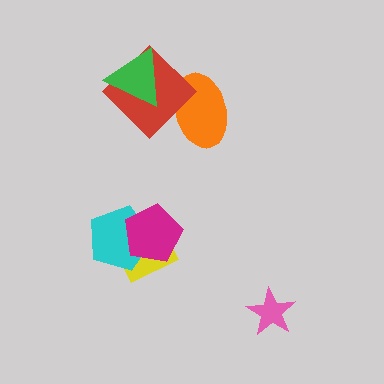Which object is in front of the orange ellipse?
The red diamond is in front of the orange ellipse.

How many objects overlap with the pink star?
0 objects overlap with the pink star.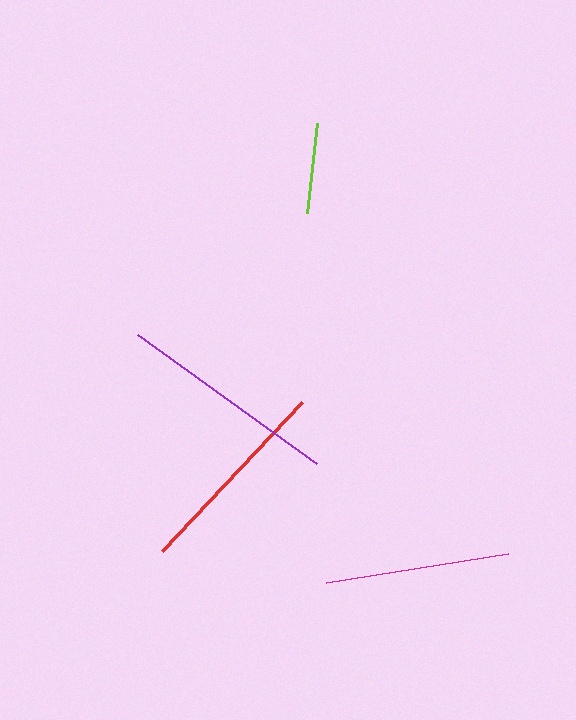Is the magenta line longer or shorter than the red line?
The red line is longer than the magenta line.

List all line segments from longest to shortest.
From longest to shortest: purple, red, magenta, lime.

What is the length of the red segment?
The red segment is approximately 205 pixels long.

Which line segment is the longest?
The purple line is the longest at approximately 220 pixels.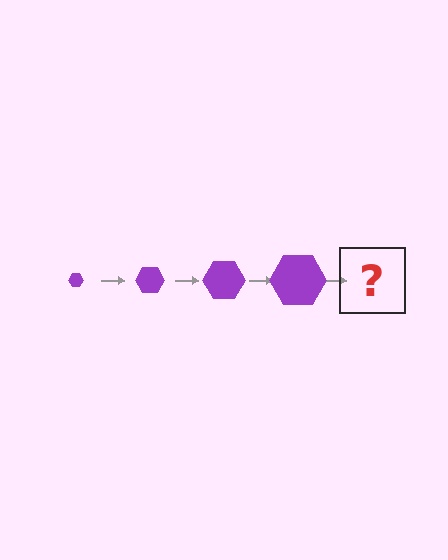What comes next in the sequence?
The next element should be a purple hexagon, larger than the previous one.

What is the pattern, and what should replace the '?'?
The pattern is that the hexagon gets progressively larger each step. The '?' should be a purple hexagon, larger than the previous one.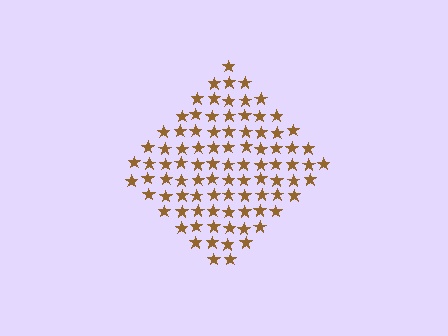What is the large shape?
The large shape is a diamond.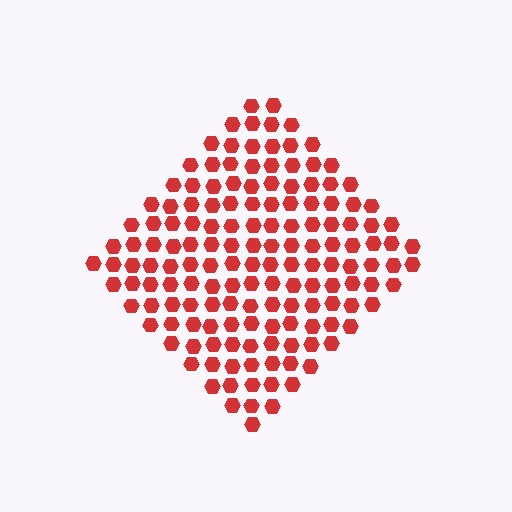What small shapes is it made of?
It is made of small hexagons.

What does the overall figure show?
The overall figure shows a diamond.